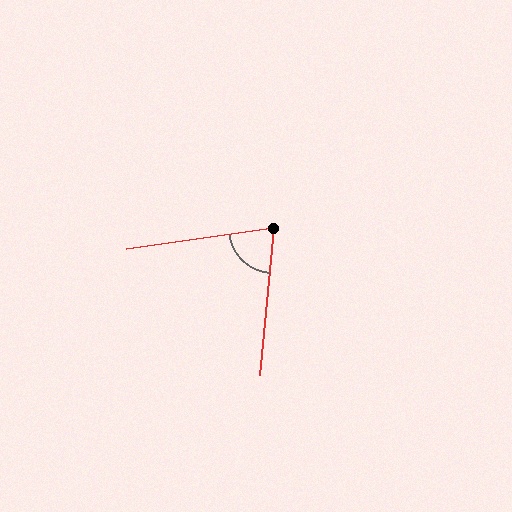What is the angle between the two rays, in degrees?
Approximately 76 degrees.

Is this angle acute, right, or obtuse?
It is acute.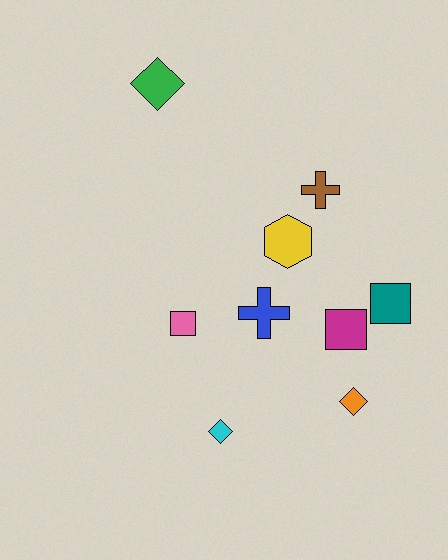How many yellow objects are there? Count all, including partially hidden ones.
There is 1 yellow object.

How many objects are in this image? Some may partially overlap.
There are 9 objects.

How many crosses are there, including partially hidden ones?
There are 2 crosses.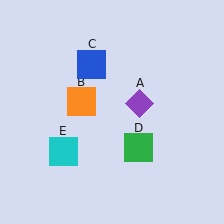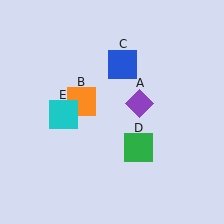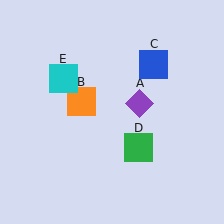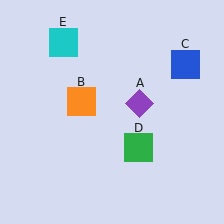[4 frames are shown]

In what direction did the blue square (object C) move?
The blue square (object C) moved right.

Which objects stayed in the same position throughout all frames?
Purple diamond (object A) and orange square (object B) and green square (object D) remained stationary.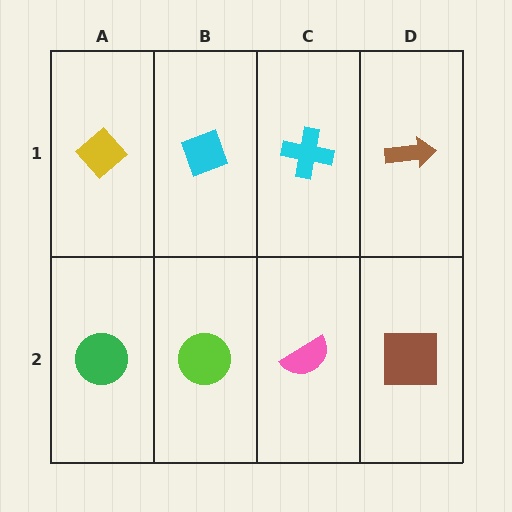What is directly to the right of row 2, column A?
A lime circle.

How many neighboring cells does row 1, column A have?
2.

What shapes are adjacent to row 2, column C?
A cyan cross (row 1, column C), a lime circle (row 2, column B), a brown square (row 2, column D).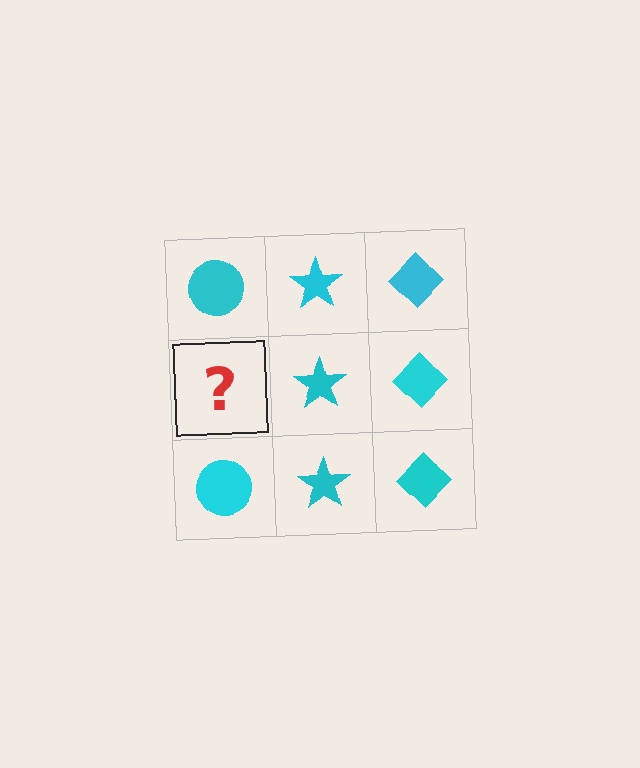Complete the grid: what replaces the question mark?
The question mark should be replaced with a cyan circle.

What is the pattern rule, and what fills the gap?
The rule is that each column has a consistent shape. The gap should be filled with a cyan circle.